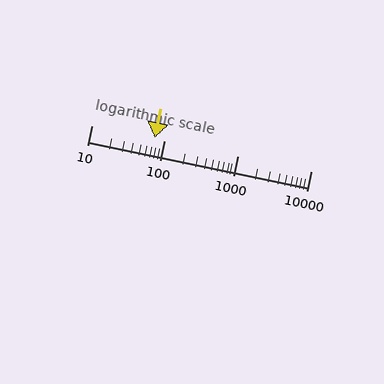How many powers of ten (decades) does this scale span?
The scale spans 3 decades, from 10 to 10000.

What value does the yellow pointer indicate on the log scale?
The pointer indicates approximately 74.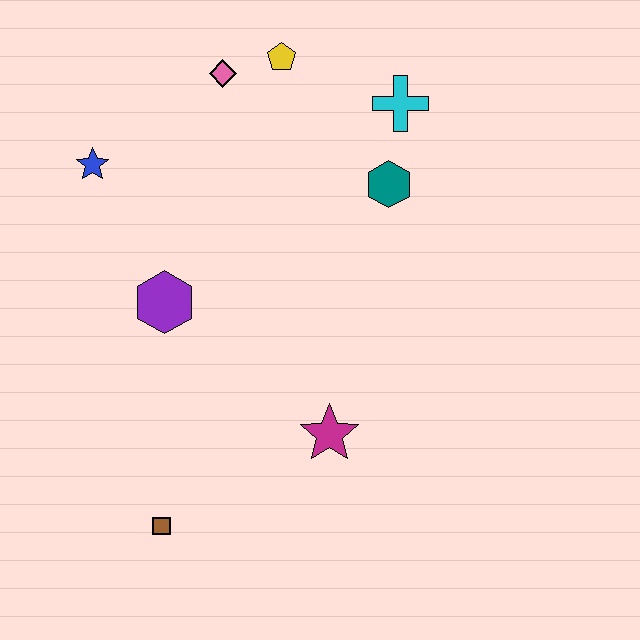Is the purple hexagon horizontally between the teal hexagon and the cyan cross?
No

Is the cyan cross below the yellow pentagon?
Yes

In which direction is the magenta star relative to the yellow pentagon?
The magenta star is below the yellow pentagon.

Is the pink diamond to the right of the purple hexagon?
Yes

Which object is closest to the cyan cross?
The teal hexagon is closest to the cyan cross.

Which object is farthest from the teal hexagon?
The brown square is farthest from the teal hexagon.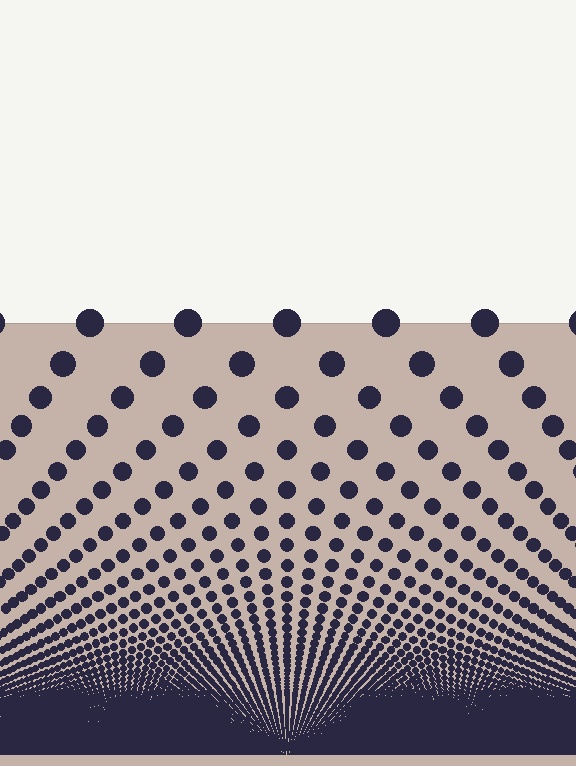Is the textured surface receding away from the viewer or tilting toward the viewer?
The surface appears to tilt toward the viewer. Texture elements get larger and sparser toward the top.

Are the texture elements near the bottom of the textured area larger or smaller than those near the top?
Smaller. The gradient is inverted — elements near the bottom are smaller and denser.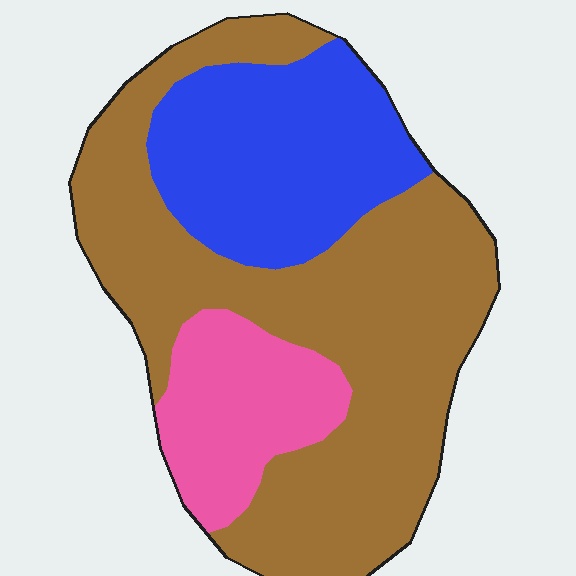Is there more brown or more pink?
Brown.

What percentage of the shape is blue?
Blue takes up between a quarter and a half of the shape.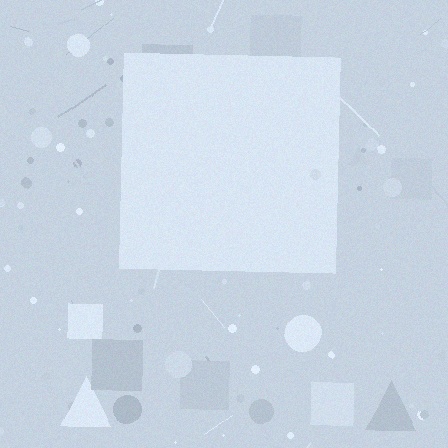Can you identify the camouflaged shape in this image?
The camouflaged shape is a square.